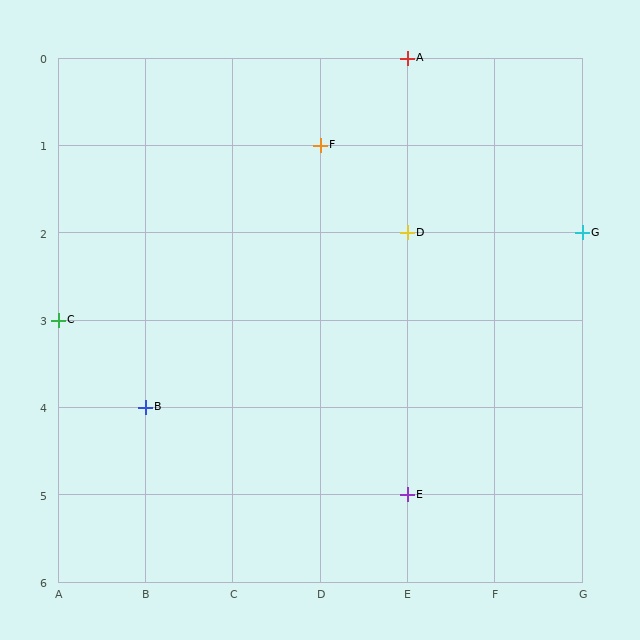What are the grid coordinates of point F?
Point F is at grid coordinates (D, 1).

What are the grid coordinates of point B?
Point B is at grid coordinates (B, 4).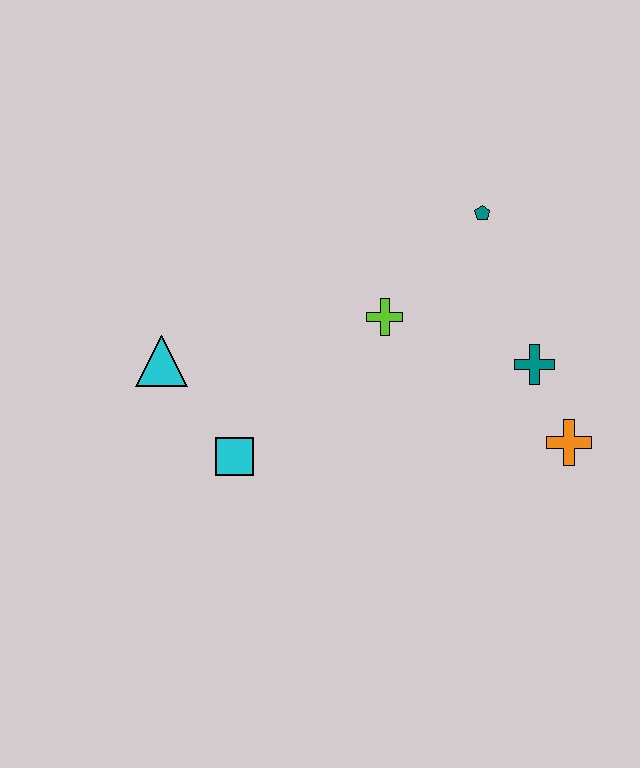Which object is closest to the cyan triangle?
The cyan square is closest to the cyan triangle.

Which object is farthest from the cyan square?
The teal pentagon is farthest from the cyan square.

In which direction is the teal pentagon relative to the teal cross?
The teal pentagon is above the teal cross.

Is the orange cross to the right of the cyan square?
Yes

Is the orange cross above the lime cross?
No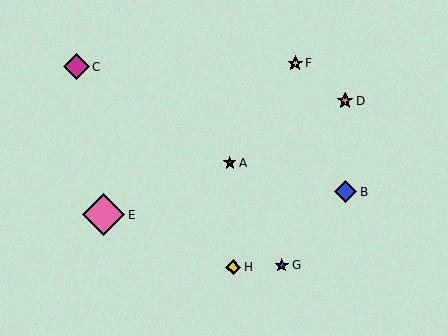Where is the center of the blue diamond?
The center of the blue diamond is at (346, 192).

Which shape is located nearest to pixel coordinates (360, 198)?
The blue diamond (labeled B) at (346, 192) is nearest to that location.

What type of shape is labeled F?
Shape F is a yellow star.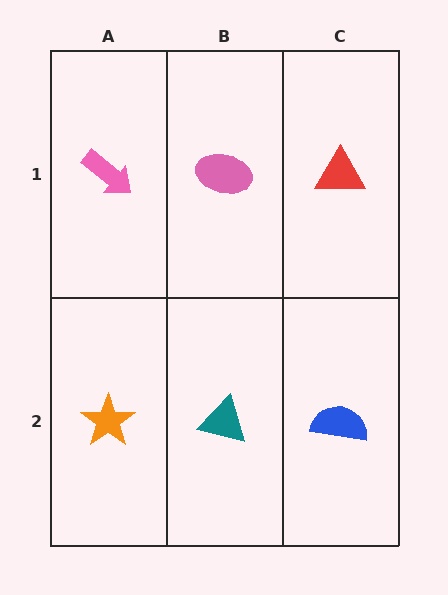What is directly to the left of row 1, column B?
A pink arrow.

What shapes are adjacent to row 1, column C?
A blue semicircle (row 2, column C), a pink ellipse (row 1, column B).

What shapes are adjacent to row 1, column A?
An orange star (row 2, column A), a pink ellipse (row 1, column B).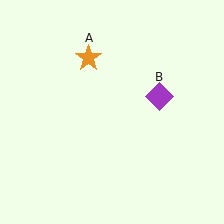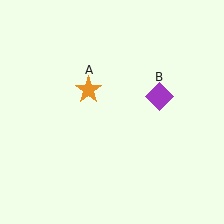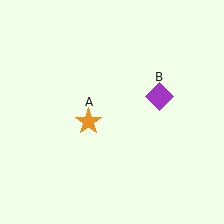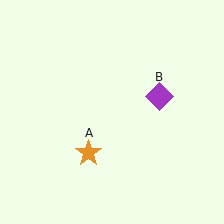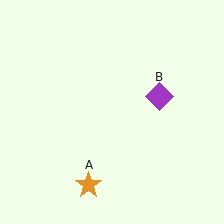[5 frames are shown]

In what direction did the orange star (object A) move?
The orange star (object A) moved down.